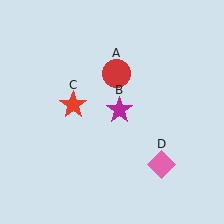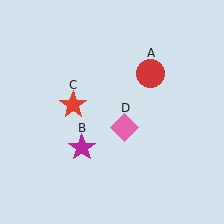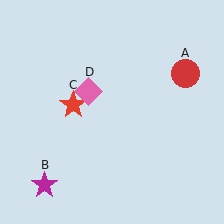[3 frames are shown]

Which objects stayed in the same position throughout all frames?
Red star (object C) remained stationary.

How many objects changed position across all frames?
3 objects changed position: red circle (object A), magenta star (object B), pink diamond (object D).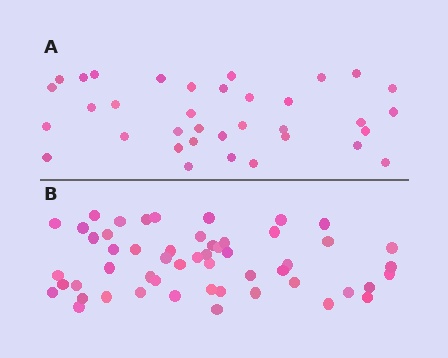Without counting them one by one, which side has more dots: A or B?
Region B (the bottom region) has more dots.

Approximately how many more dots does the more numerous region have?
Region B has approximately 20 more dots than region A.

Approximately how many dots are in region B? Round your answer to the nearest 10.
About 50 dots. (The exact count is 53, which rounds to 50.)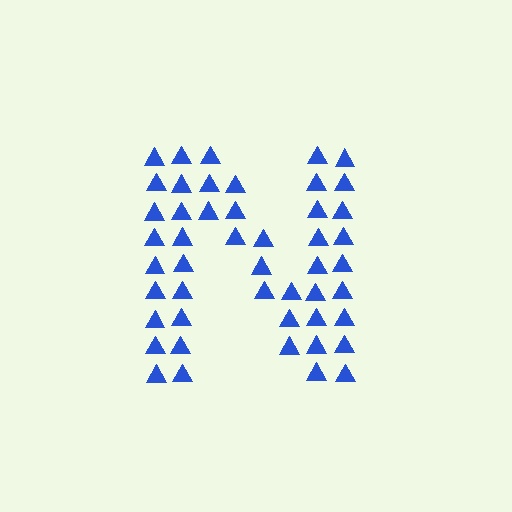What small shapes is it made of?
It is made of small triangles.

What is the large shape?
The large shape is the letter N.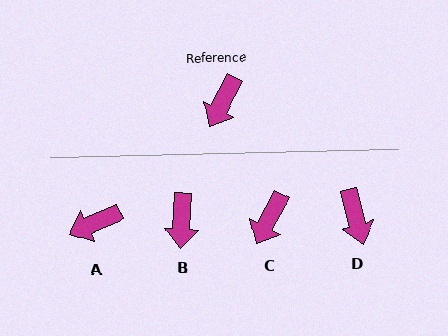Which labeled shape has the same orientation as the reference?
C.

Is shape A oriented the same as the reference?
No, it is off by about 39 degrees.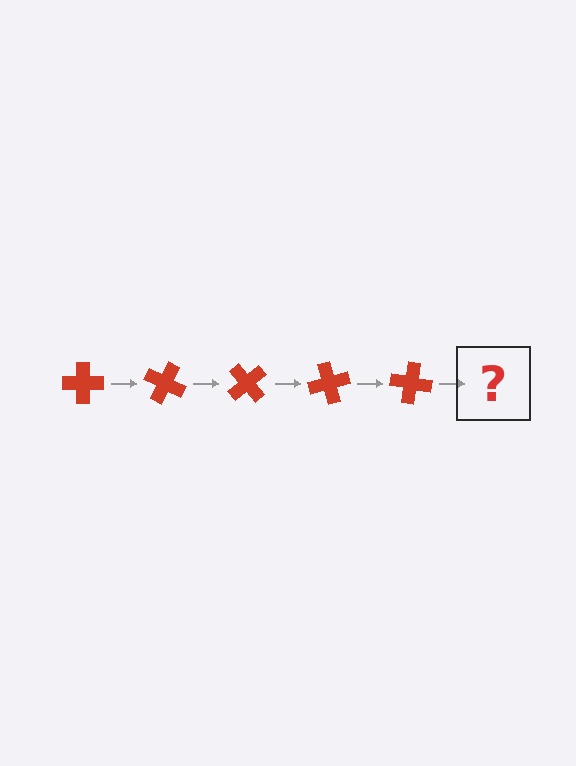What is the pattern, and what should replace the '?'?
The pattern is that the cross rotates 25 degrees each step. The '?' should be a red cross rotated 125 degrees.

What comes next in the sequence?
The next element should be a red cross rotated 125 degrees.